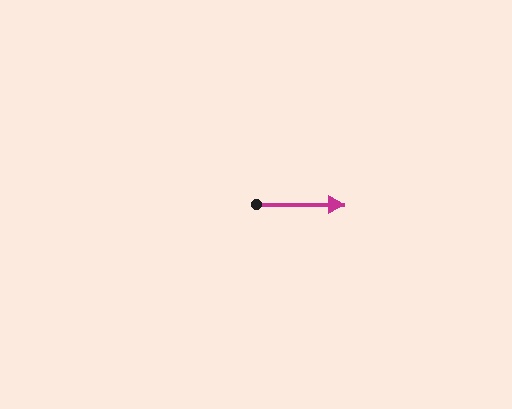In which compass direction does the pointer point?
East.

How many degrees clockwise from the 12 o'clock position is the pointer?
Approximately 90 degrees.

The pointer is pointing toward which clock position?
Roughly 3 o'clock.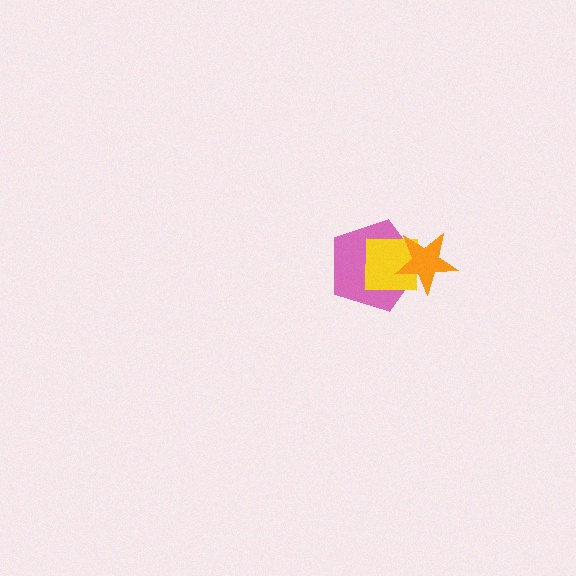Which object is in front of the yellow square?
The orange star is in front of the yellow square.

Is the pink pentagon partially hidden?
Yes, it is partially covered by another shape.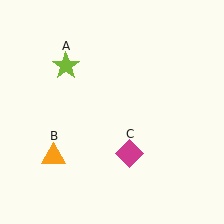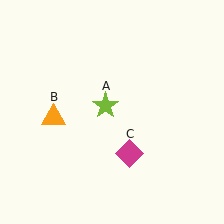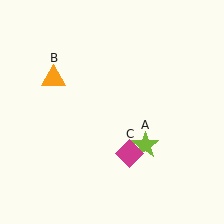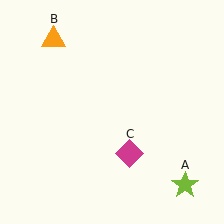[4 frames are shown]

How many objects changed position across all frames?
2 objects changed position: lime star (object A), orange triangle (object B).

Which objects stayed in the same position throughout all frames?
Magenta diamond (object C) remained stationary.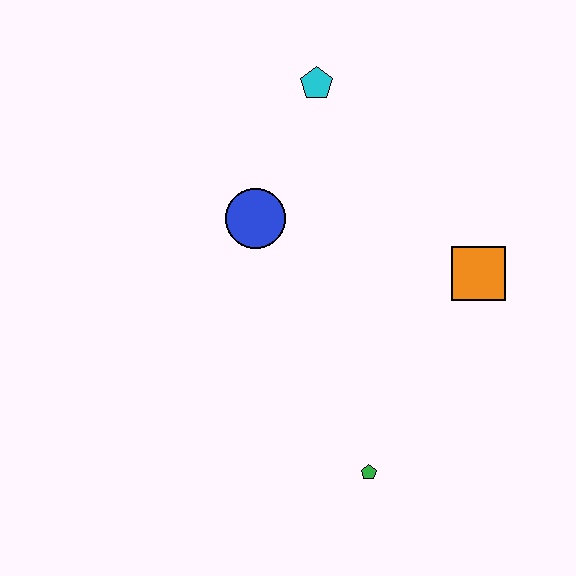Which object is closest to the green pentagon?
The orange square is closest to the green pentagon.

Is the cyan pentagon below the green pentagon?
No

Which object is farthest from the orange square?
The cyan pentagon is farthest from the orange square.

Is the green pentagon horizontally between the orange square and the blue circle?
Yes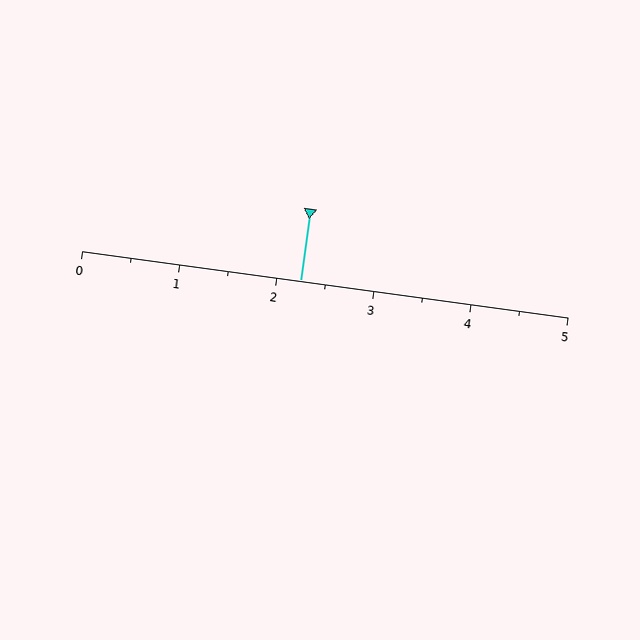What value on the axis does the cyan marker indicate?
The marker indicates approximately 2.2.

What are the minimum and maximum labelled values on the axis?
The axis runs from 0 to 5.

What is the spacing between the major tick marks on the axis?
The major ticks are spaced 1 apart.